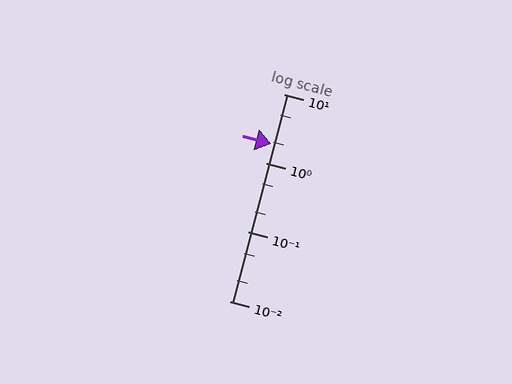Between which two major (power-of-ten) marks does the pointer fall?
The pointer is between 1 and 10.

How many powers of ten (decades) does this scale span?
The scale spans 3 decades, from 0.01 to 10.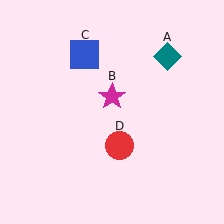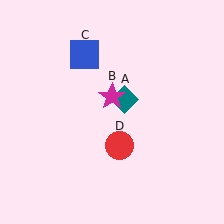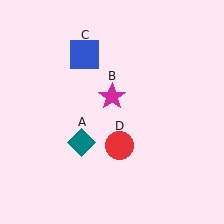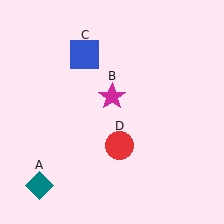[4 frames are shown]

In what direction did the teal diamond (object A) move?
The teal diamond (object A) moved down and to the left.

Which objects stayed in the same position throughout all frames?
Magenta star (object B) and blue square (object C) and red circle (object D) remained stationary.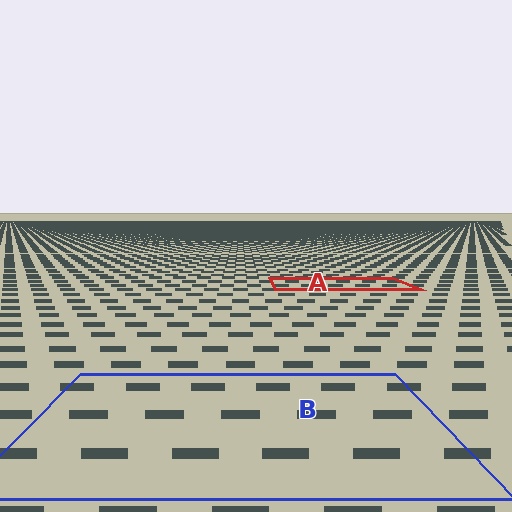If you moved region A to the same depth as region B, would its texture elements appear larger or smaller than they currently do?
They would appear larger. At a closer depth, the same texture elements are projected at a bigger on-screen size.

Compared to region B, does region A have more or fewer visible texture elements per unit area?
Region A has more texture elements per unit area — they are packed more densely because it is farther away.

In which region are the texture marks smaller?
The texture marks are smaller in region A, because it is farther away.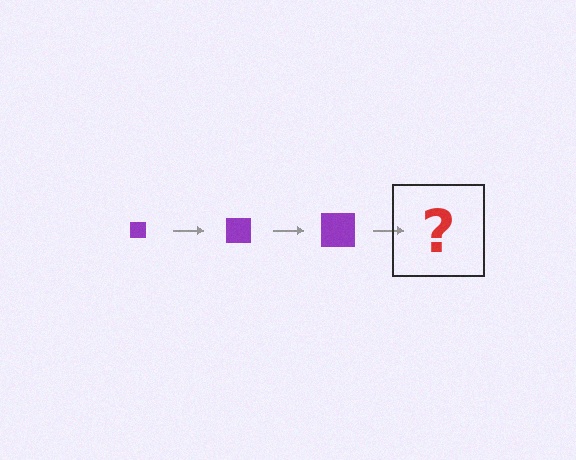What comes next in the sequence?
The next element should be a purple square, larger than the previous one.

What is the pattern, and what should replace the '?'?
The pattern is that the square gets progressively larger each step. The '?' should be a purple square, larger than the previous one.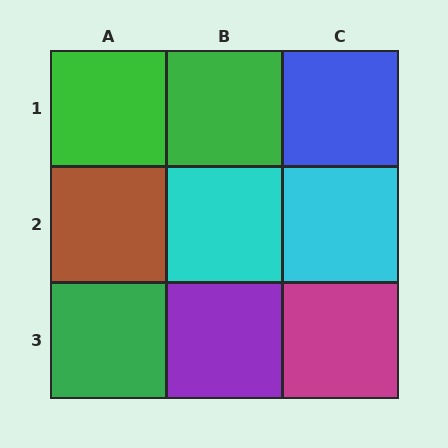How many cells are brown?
1 cell is brown.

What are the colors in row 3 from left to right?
Green, purple, magenta.